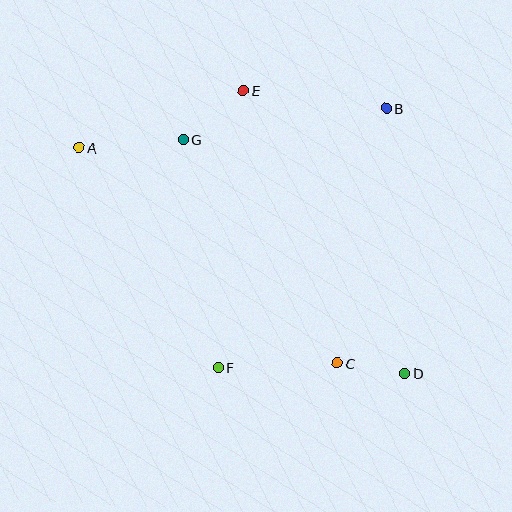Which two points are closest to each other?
Points C and D are closest to each other.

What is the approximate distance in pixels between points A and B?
The distance between A and B is approximately 309 pixels.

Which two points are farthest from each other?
Points A and D are farthest from each other.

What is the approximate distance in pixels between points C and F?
The distance between C and F is approximately 119 pixels.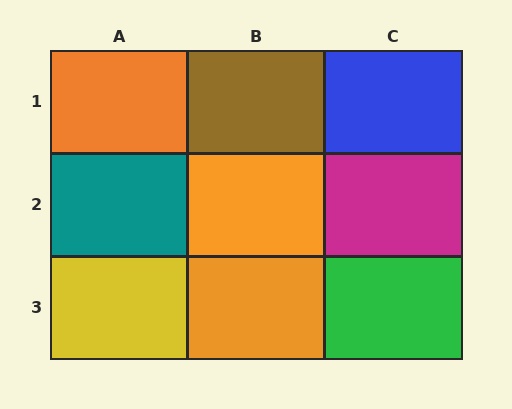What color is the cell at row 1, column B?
Brown.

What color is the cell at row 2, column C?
Magenta.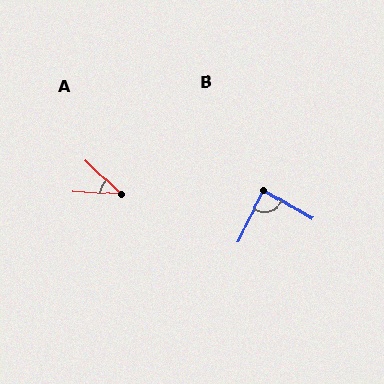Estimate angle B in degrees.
Approximately 87 degrees.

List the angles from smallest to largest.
A (42°), B (87°).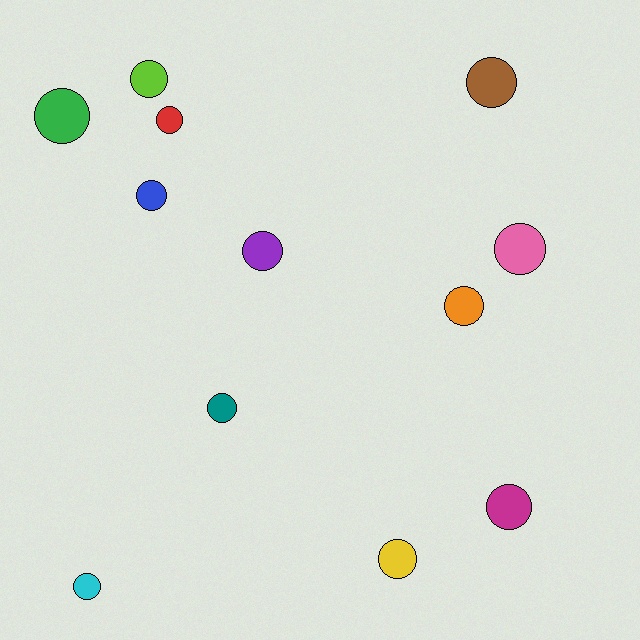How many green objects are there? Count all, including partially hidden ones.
There is 1 green object.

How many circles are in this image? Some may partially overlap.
There are 12 circles.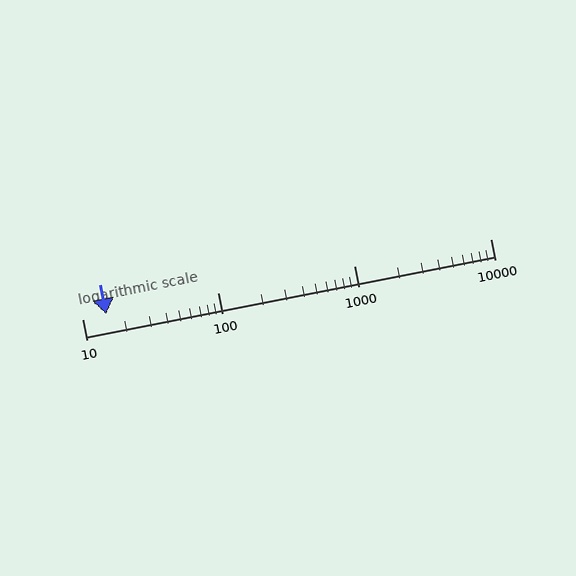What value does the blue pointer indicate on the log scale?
The pointer indicates approximately 15.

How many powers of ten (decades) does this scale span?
The scale spans 3 decades, from 10 to 10000.